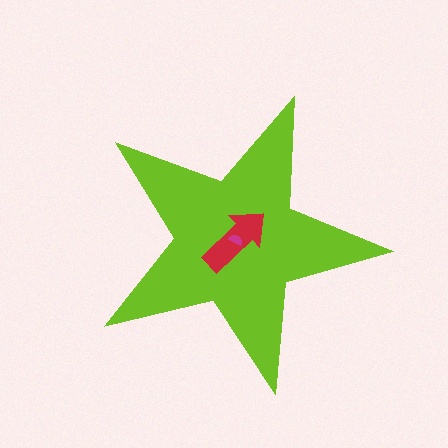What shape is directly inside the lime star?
The red arrow.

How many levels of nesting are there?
3.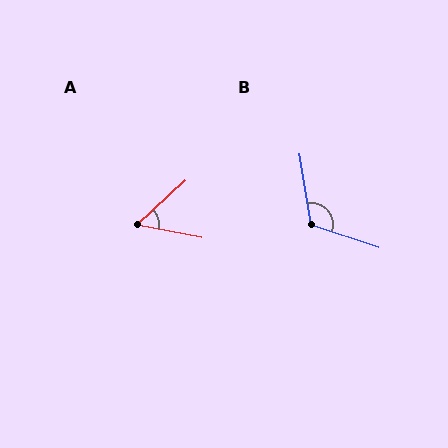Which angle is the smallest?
A, at approximately 53 degrees.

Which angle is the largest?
B, at approximately 118 degrees.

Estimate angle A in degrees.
Approximately 53 degrees.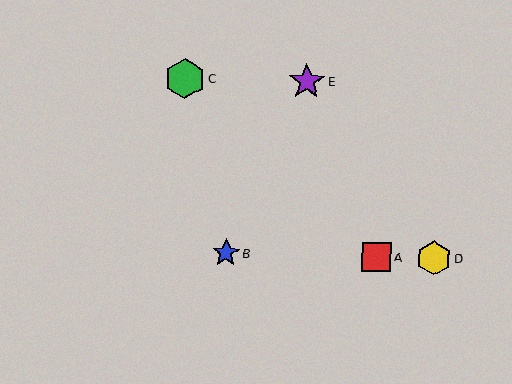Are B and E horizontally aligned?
No, B is at y≈253 and E is at y≈82.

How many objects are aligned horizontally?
3 objects (A, B, D) are aligned horizontally.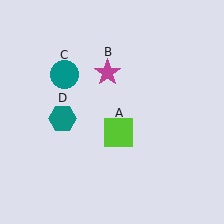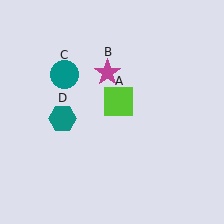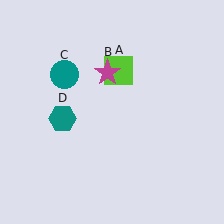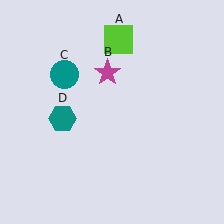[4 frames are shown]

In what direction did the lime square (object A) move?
The lime square (object A) moved up.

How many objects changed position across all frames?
1 object changed position: lime square (object A).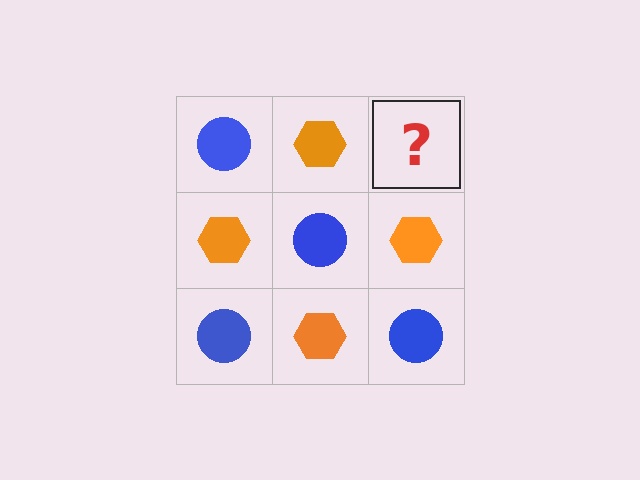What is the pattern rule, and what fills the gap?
The rule is that it alternates blue circle and orange hexagon in a checkerboard pattern. The gap should be filled with a blue circle.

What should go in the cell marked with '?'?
The missing cell should contain a blue circle.